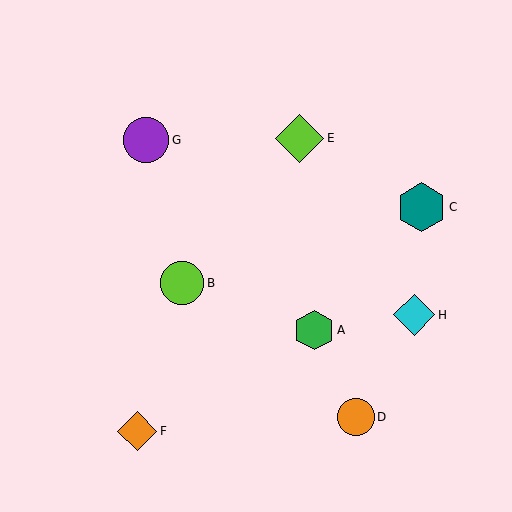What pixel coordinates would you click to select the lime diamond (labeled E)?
Click at (300, 138) to select the lime diamond E.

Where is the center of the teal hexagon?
The center of the teal hexagon is at (421, 207).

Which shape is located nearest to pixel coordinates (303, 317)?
The green hexagon (labeled A) at (314, 330) is nearest to that location.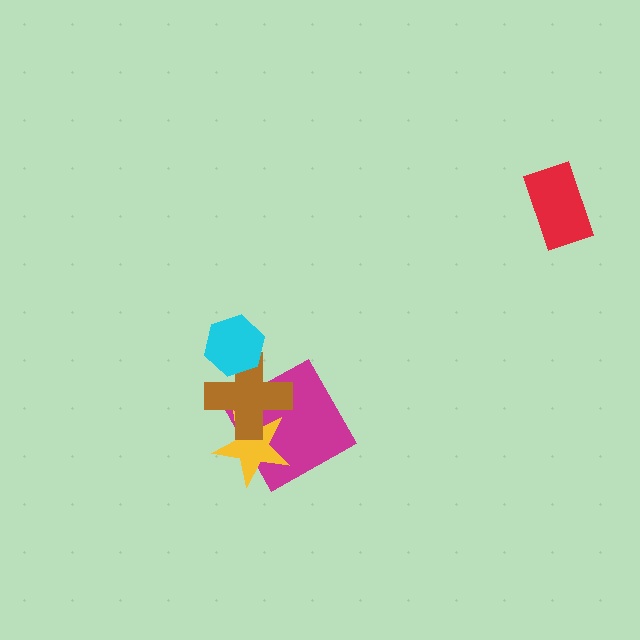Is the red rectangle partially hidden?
No, no other shape covers it.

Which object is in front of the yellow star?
The brown cross is in front of the yellow star.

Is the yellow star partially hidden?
Yes, it is partially covered by another shape.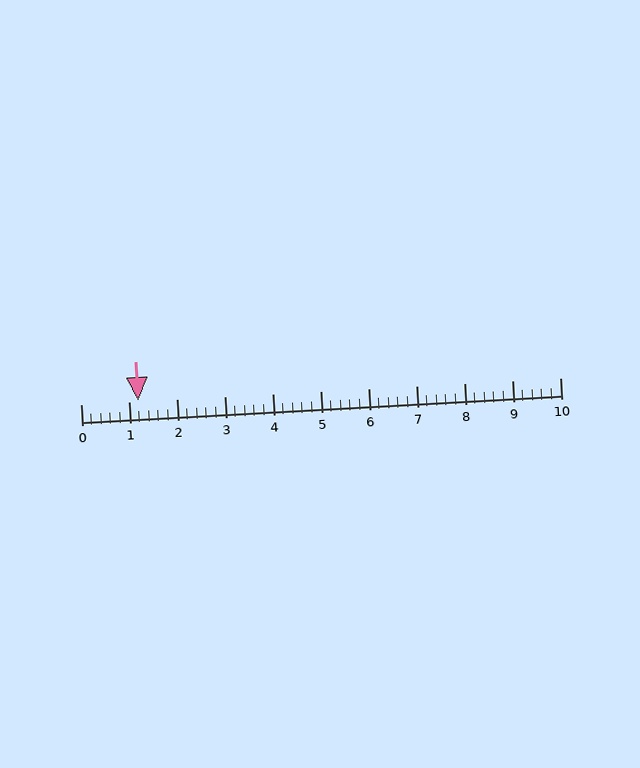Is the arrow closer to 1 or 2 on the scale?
The arrow is closer to 1.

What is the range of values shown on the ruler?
The ruler shows values from 0 to 10.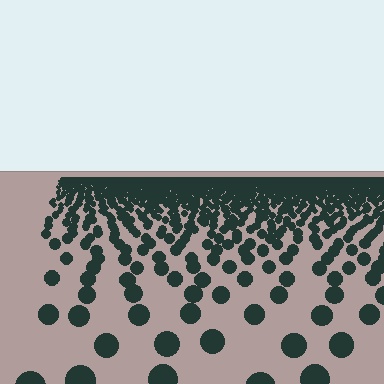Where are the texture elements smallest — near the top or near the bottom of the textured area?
Near the top.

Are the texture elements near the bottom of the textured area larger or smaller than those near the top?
Larger. Near the bottom, elements are closer to the viewer and appear at a bigger on-screen size.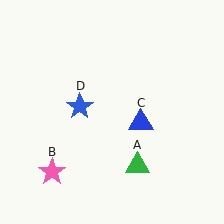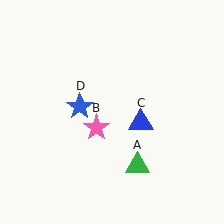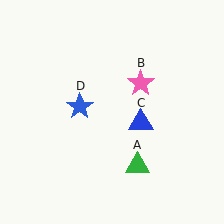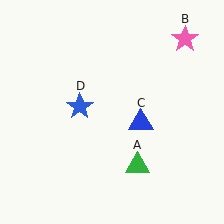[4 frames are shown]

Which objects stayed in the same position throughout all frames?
Green triangle (object A) and blue triangle (object C) and blue star (object D) remained stationary.